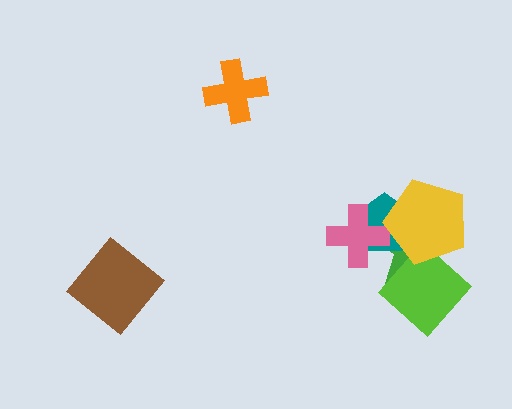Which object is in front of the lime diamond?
The yellow pentagon is in front of the lime diamond.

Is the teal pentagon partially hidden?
Yes, it is partially covered by another shape.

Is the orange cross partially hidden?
No, no other shape covers it.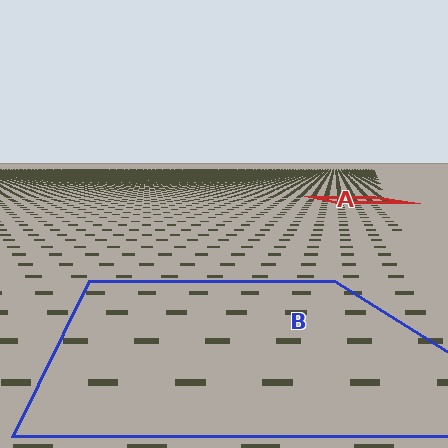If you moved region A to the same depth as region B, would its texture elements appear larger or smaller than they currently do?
They would appear larger. At a closer depth, the same texture elements are projected at a bigger on-screen size.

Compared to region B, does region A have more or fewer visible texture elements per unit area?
Region A has more texture elements per unit area — they are packed more densely because it is farther away.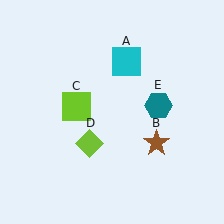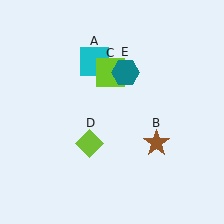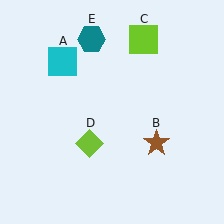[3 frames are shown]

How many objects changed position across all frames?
3 objects changed position: cyan square (object A), lime square (object C), teal hexagon (object E).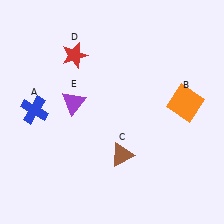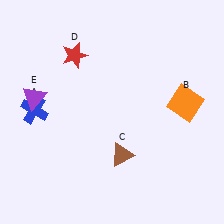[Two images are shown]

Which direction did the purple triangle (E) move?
The purple triangle (E) moved left.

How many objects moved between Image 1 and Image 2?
1 object moved between the two images.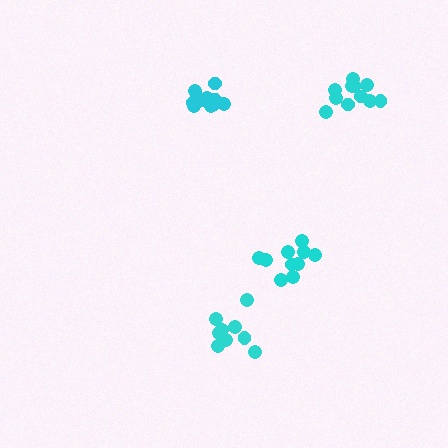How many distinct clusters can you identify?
There are 4 distinct clusters.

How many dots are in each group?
Group 1: 9 dots, Group 2: 12 dots, Group 3: 11 dots, Group 4: 10 dots (42 total).